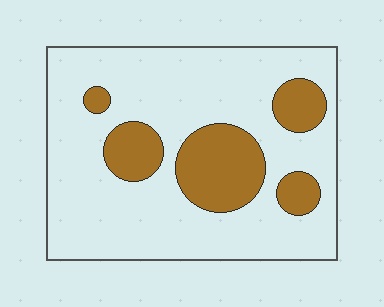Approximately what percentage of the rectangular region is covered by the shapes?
Approximately 20%.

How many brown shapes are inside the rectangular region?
5.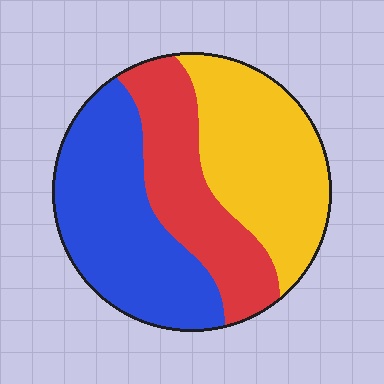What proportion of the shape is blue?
Blue takes up between a third and a half of the shape.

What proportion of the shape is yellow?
Yellow covers 35% of the shape.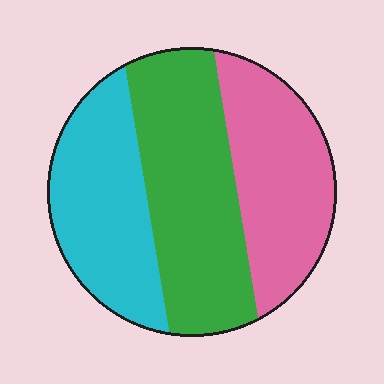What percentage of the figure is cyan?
Cyan takes up between a quarter and a half of the figure.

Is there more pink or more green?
Green.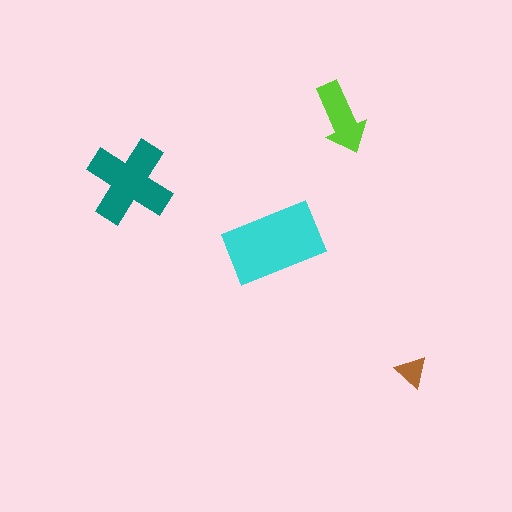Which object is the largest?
The cyan rectangle.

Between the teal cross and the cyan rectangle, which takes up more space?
The cyan rectangle.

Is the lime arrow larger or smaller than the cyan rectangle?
Smaller.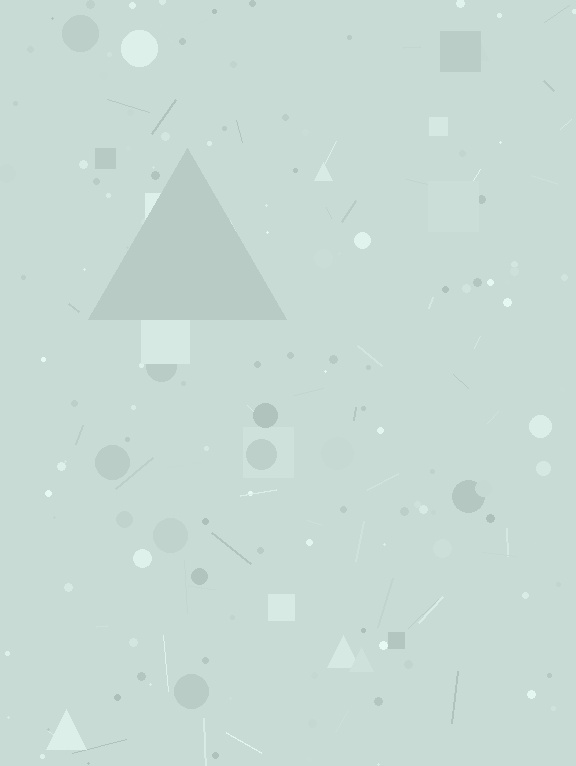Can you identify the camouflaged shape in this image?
The camouflaged shape is a triangle.